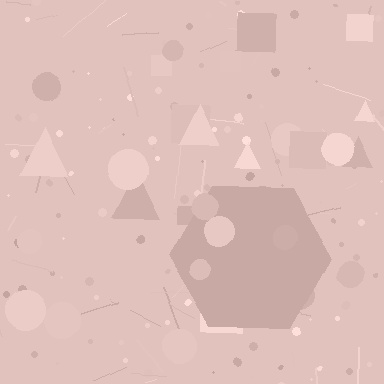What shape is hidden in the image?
A hexagon is hidden in the image.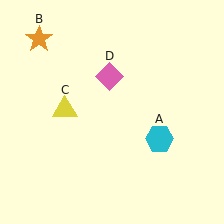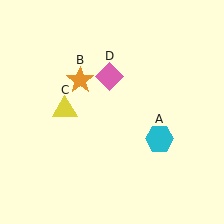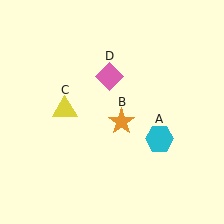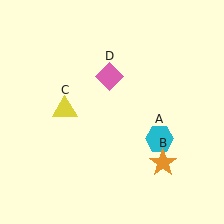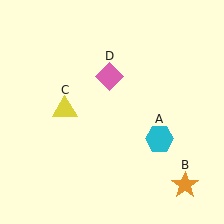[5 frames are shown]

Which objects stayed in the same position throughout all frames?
Cyan hexagon (object A) and yellow triangle (object C) and pink diamond (object D) remained stationary.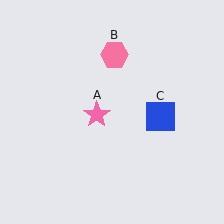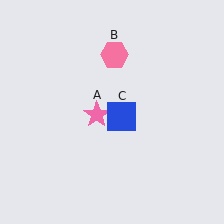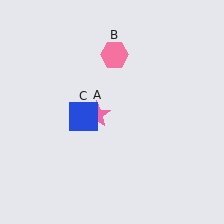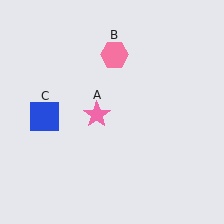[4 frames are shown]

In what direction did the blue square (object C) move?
The blue square (object C) moved left.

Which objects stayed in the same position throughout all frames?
Pink star (object A) and pink hexagon (object B) remained stationary.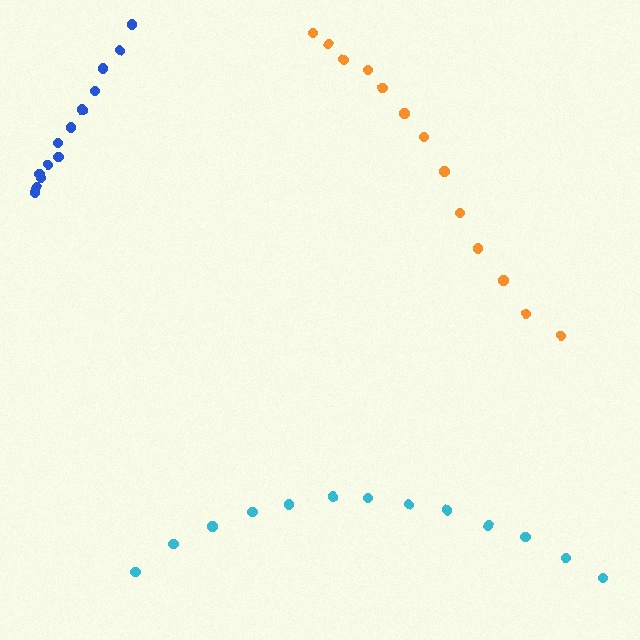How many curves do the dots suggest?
There are 3 distinct paths.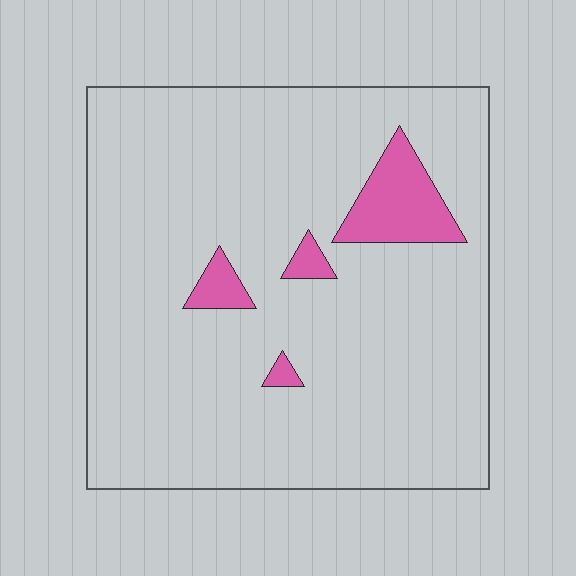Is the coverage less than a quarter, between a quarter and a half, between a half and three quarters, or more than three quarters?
Less than a quarter.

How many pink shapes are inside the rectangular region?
4.